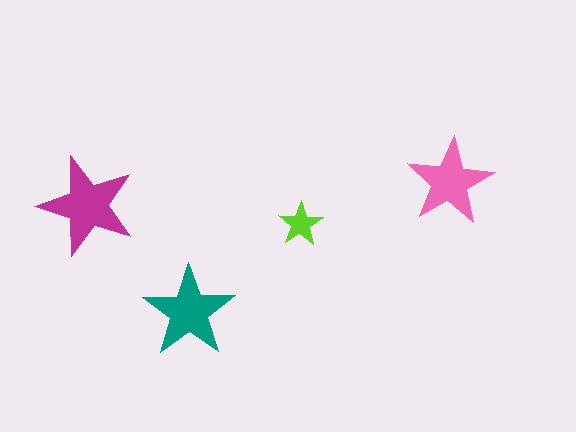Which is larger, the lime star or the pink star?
The pink one.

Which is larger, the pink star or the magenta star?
The magenta one.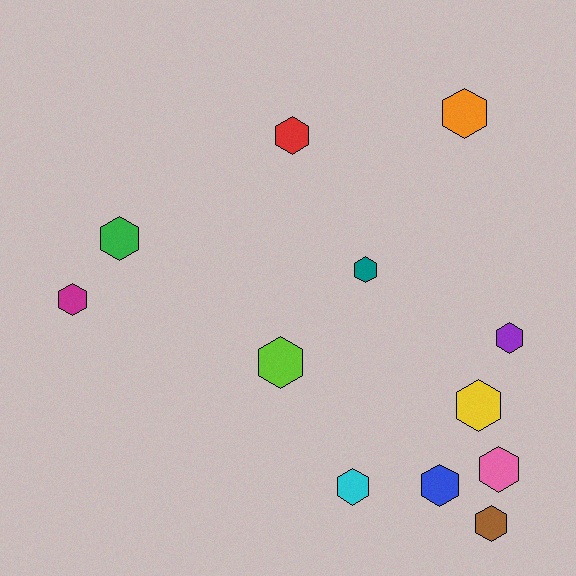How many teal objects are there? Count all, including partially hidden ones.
There is 1 teal object.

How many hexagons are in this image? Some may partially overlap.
There are 12 hexagons.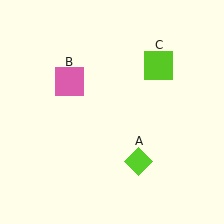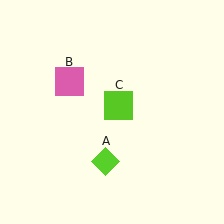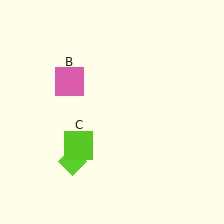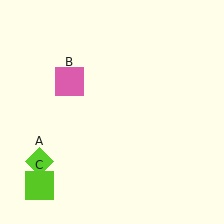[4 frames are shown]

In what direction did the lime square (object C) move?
The lime square (object C) moved down and to the left.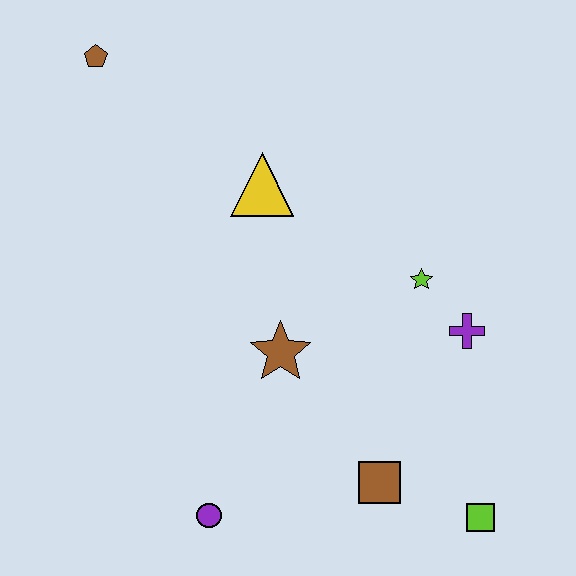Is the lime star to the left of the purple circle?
No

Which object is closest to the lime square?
The brown square is closest to the lime square.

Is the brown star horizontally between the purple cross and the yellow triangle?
Yes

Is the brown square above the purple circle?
Yes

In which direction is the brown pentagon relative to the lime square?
The brown pentagon is above the lime square.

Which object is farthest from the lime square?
The brown pentagon is farthest from the lime square.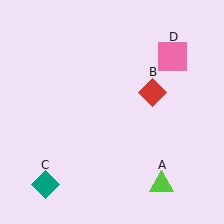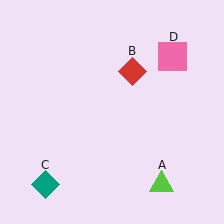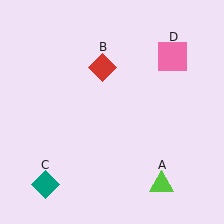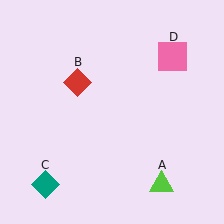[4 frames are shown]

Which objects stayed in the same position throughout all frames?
Lime triangle (object A) and teal diamond (object C) and pink square (object D) remained stationary.